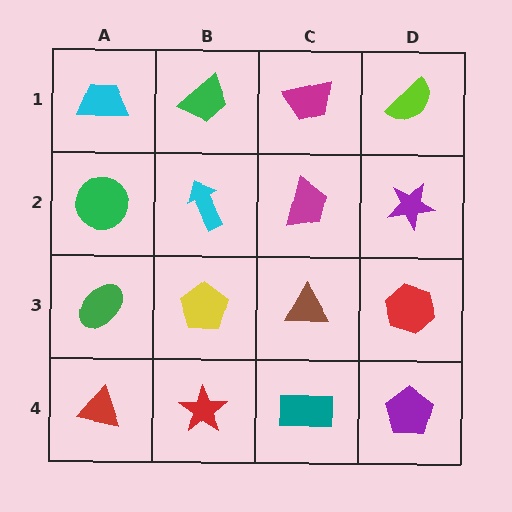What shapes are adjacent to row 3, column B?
A cyan arrow (row 2, column B), a red star (row 4, column B), a green ellipse (row 3, column A), a brown triangle (row 3, column C).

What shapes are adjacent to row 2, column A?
A cyan trapezoid (row 1, column A), a green ellipse (row 3, column A), a cyan arrow (row 2, column B).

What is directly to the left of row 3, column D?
A brown triangle.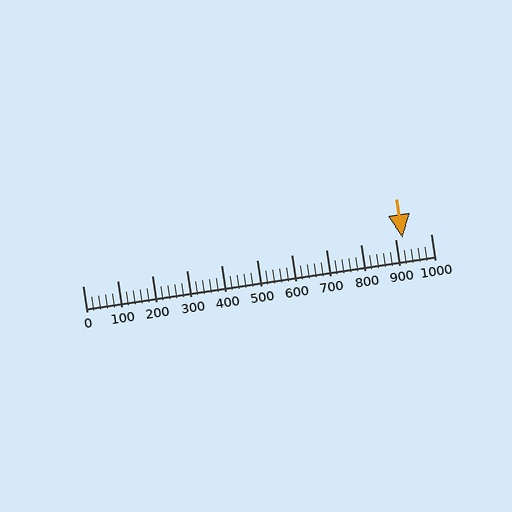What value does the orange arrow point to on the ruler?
The orange arrow points to approximately 920.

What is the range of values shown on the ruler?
The ruler shows values from 0 to 1000.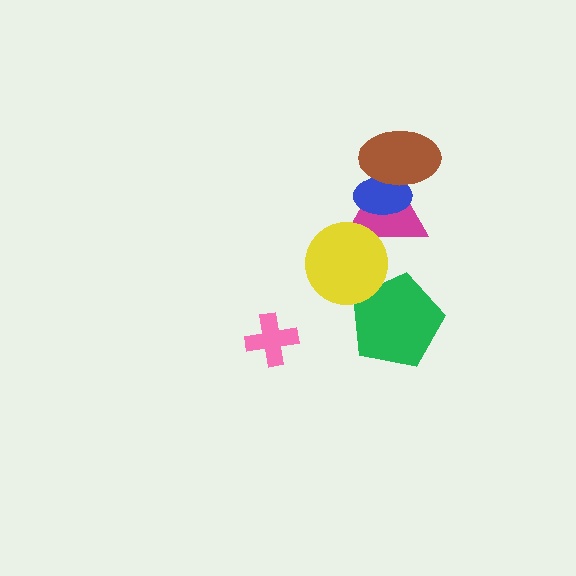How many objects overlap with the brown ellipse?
2 objects overlap with the brown ellipse.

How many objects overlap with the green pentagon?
1 object overlaps with the green pentagon.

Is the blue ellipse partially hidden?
Yes, it is partially covered by another shape.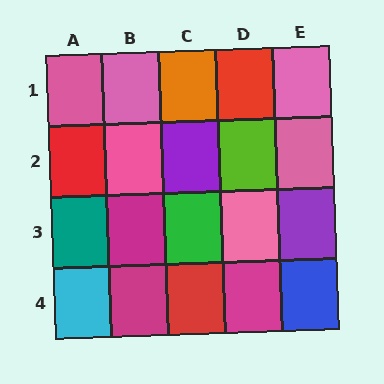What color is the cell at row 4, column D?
Magenta.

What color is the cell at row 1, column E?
Pink.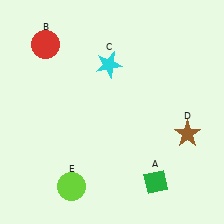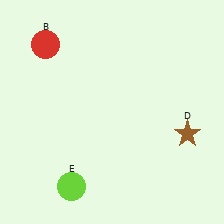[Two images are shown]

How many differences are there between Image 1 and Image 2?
There are 2 differences between the two images.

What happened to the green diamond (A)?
The green diamond (A) was removed in Image 2. It was in the bottom-right area of Image 1.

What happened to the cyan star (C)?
The cyan star (C) was removed in Image 2. It was in the top-left area of Image 1.